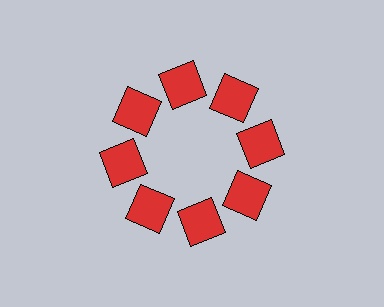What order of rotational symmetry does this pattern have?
This pattern has 8-fold rotational symmetry.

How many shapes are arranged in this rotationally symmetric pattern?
There are 8 shapes, arranged in 8 groups of 1.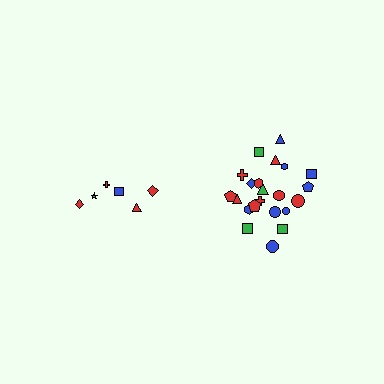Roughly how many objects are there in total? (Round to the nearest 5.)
Roughly 30 objects in total.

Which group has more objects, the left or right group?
The right group.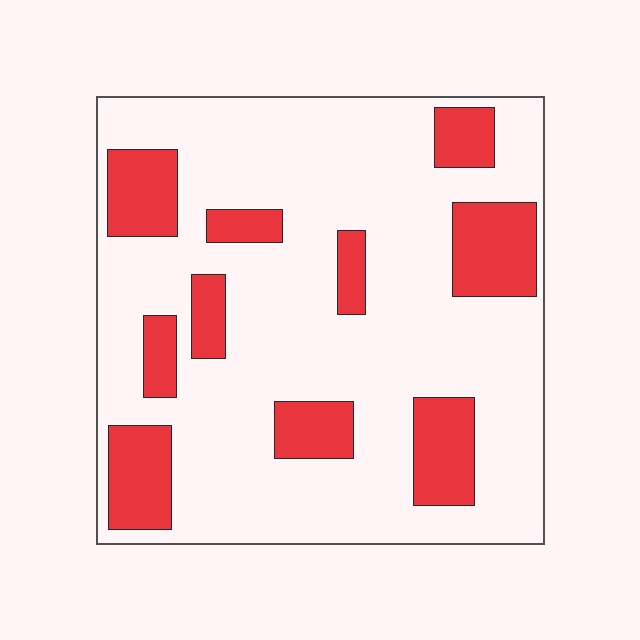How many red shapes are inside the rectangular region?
10.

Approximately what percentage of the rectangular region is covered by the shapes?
Approximately 25%.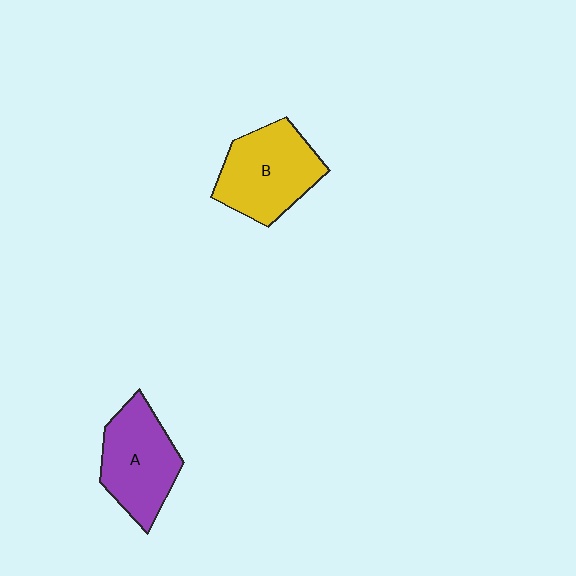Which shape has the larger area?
Shape B (yellow).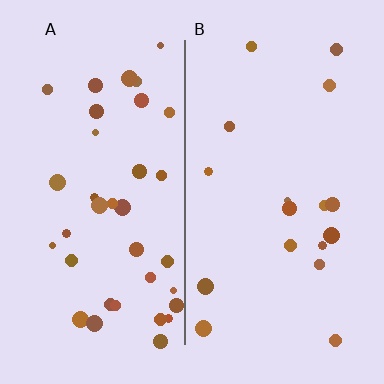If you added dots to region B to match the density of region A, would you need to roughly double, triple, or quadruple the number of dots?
Approximately double.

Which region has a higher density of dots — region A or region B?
A (the left).